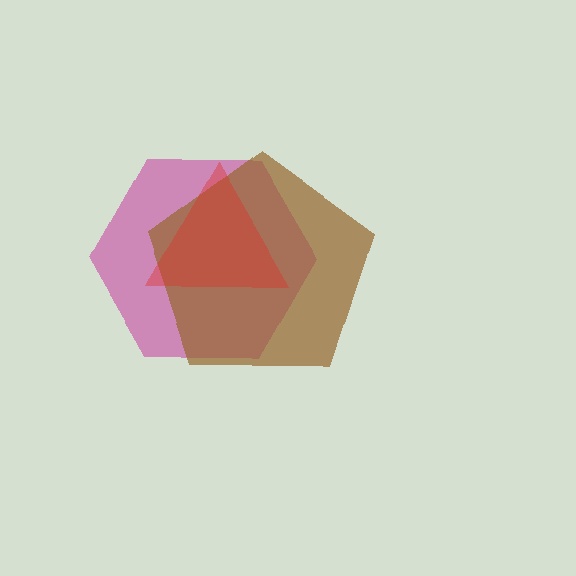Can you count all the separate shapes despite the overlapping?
Yes, there are 3 separate shapes.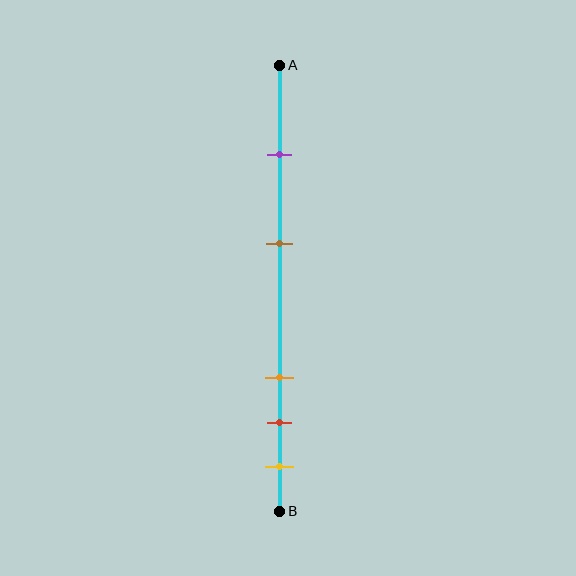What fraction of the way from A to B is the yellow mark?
The yellow mark is approximately 90% (0.9) of the way from A to B.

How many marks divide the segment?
There are 5 marks dividing the segment.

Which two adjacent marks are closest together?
The red and yellow marks are the closest adjacent pair.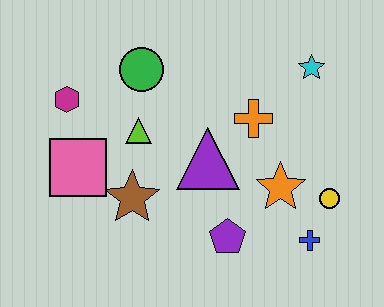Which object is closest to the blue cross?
The yellow circle is closest to the blue cross.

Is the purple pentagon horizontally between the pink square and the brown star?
No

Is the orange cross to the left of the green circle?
No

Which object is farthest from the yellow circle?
The magenta hexagon is farthest from the yellow circle.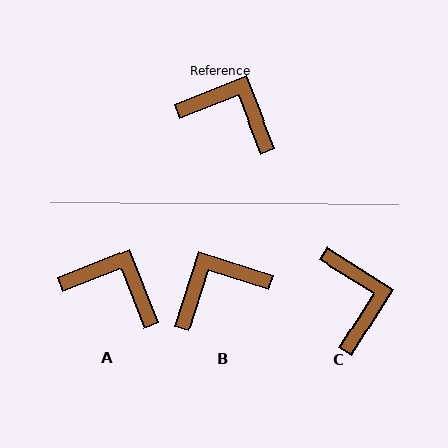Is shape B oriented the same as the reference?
No, it is off by about 51 degrees.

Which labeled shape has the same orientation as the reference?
A.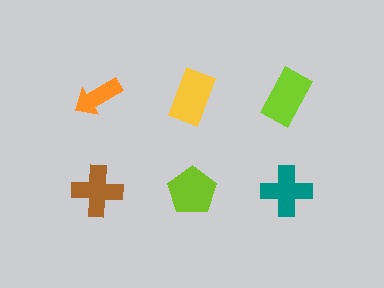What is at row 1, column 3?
A lime rectangle.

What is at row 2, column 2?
A lime pentagon.